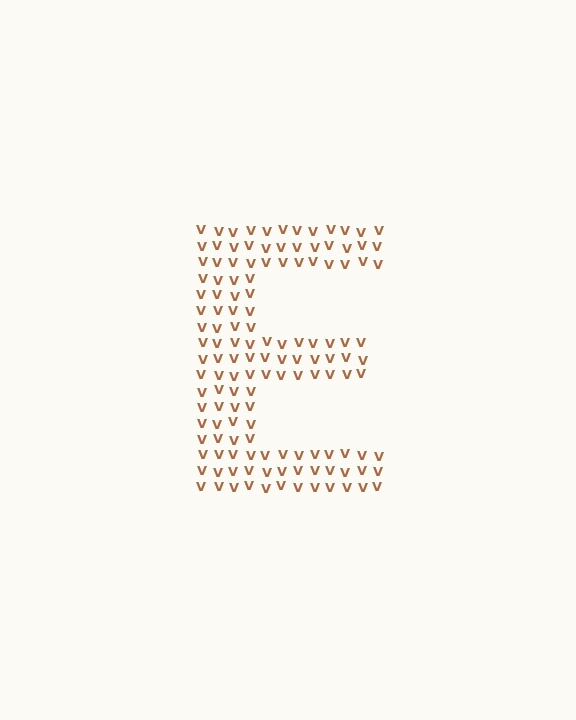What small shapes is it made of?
It is made of small letter V's.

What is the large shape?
The large shape is the letter E.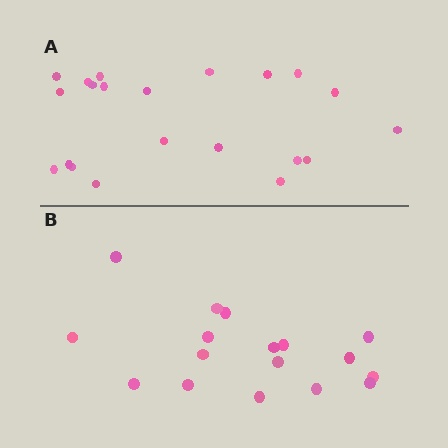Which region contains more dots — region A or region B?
Region A (the top region) has more dots.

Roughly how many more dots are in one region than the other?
Region A has about 4 more dots than region B.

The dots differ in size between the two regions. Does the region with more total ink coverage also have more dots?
No. Region B has more total ink coverage because its dots are larger, but region A actually contains more individual dots. Total area can be misleading — the number of items is what matters here.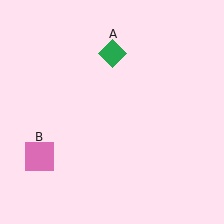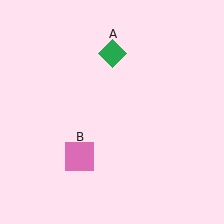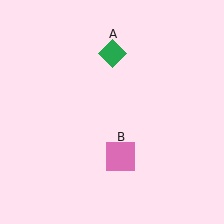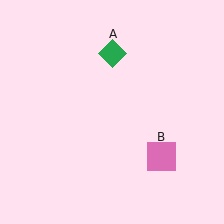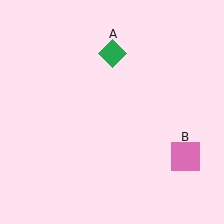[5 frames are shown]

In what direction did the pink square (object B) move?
The pink square (object B) moved right.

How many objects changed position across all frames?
1 object changed position: pink square (object B).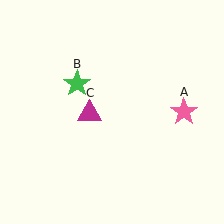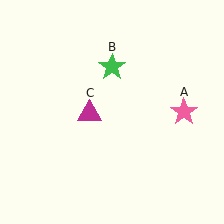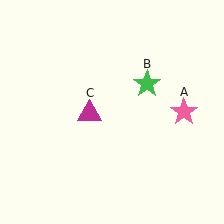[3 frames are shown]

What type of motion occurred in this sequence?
The green star (object B) rotated clockwise around the center of the scene.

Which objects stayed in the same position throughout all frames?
Pink star (object A) and magenta triangle (object C) remained stationary.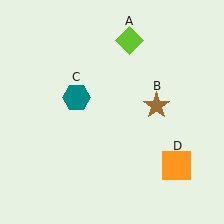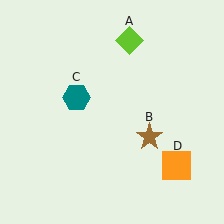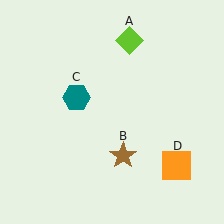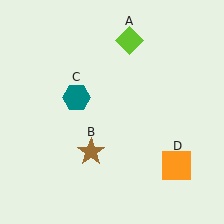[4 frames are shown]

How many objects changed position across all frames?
1 object changed position: brown star (object B).